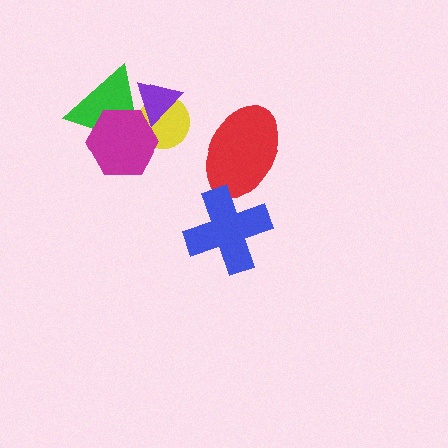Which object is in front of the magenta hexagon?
The purple triangle is in front of the magenta hexagon.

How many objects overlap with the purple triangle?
3 objects overlap with the purple triangle.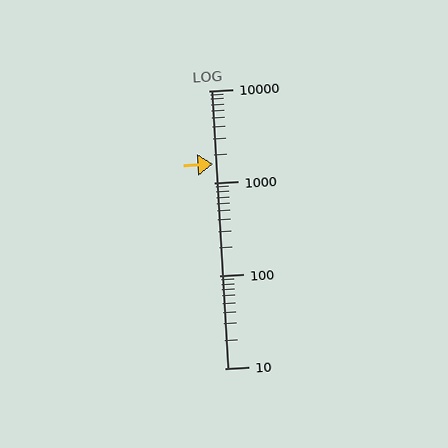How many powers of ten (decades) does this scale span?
The scale spans 3 decades, from 10 to 10000.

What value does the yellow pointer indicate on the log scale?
The pointer indicates approximately 1600.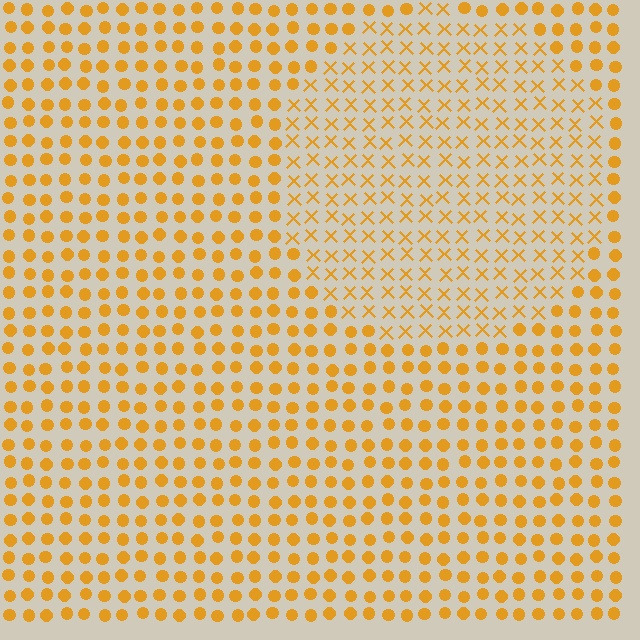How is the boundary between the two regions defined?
The boundary is defined by a change in element shape: X marks inside vs. circles outside. All elements share the same color and spacing.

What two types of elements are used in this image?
The image uses X marks inside the circle region and circles outside it.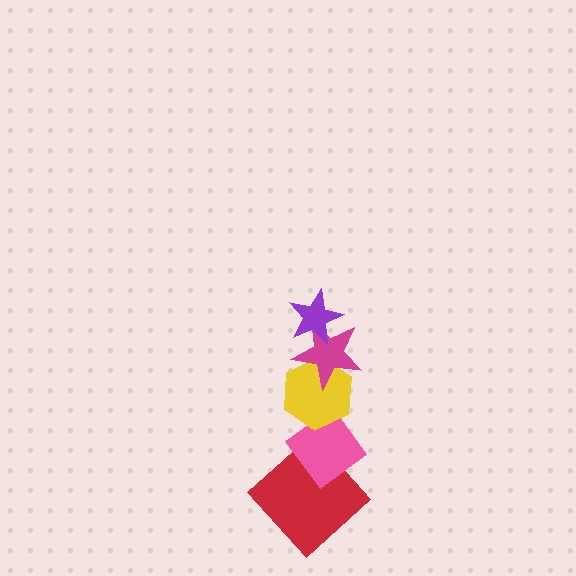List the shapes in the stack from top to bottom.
From top to bottom: the purple star, the magenta star, the yellow hexagon, the pink diamond, the red diamond.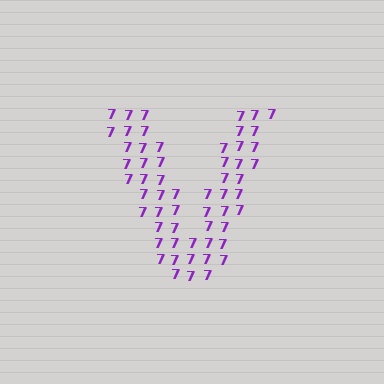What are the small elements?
The small elements are digit 7's.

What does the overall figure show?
The overall figure shows the letter V.